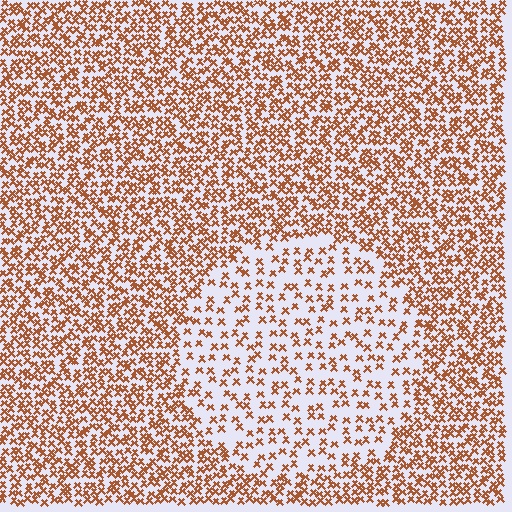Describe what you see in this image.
The image contains small brown elements arranged at two different densities. A circle-shaped region is visible where the elements are less densely packed than the surrounding area.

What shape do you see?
I see a circle.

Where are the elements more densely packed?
The elements are more densely packed outside the circle boundary.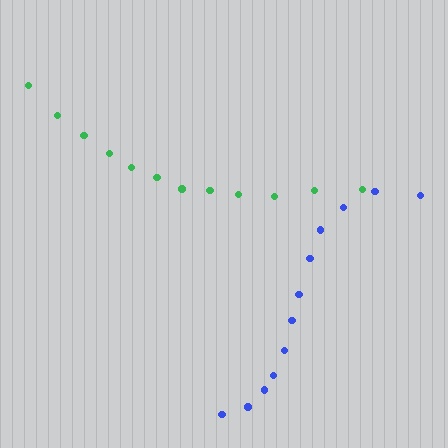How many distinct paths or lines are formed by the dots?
There are 2 distinct paths.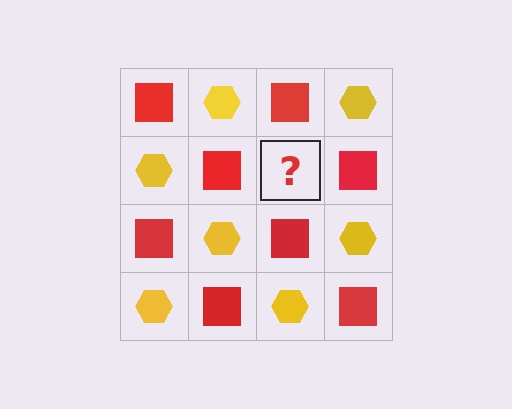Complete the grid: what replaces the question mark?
The question mark should be replaced with a yellow hexagon.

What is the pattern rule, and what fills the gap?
The rule is that it alternates red square and yellow hexagon in a checkerboard pattern. The gap should be filled with a yellow hexagon.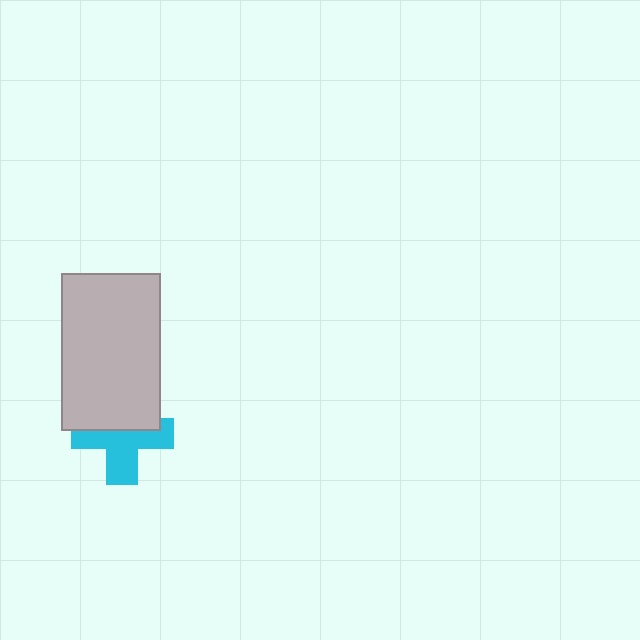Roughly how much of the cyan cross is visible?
About half of it is visible (roughly 57%).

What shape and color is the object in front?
The object in front is a light gray rectangle.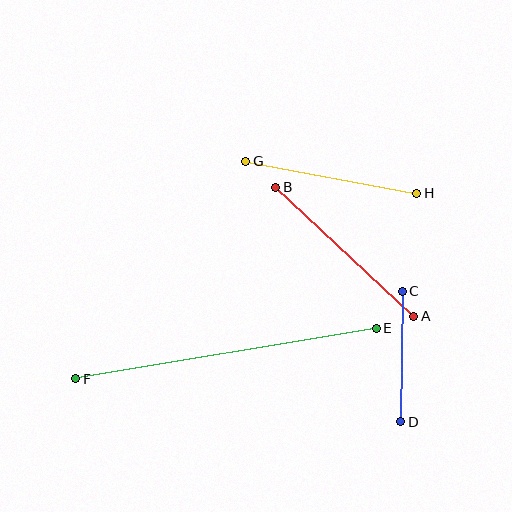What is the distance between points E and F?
The distance is approximately 304 pixels.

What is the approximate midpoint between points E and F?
The midpoint is at approximately (226, 354) pixels.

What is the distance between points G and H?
The distance is approximately 174 pixels.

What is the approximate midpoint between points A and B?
The midpoint is at approximately (345, 252) pixels.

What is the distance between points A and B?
The distance is approximately 188 pixels.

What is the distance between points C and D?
The distance is approximately 131 pixels.